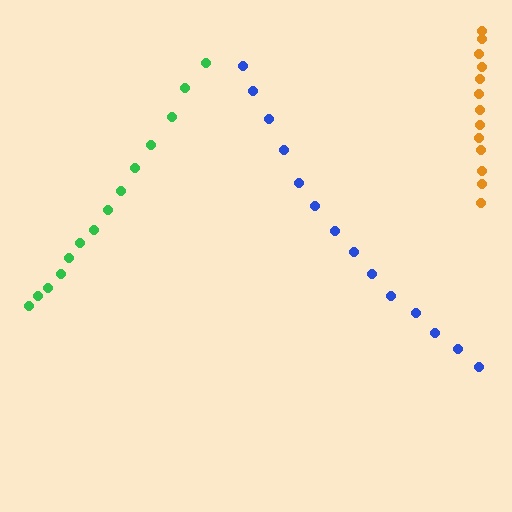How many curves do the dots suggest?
There are 3 distinct paths.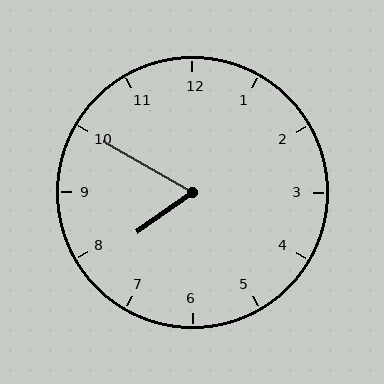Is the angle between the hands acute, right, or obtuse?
It is acute.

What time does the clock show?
7:50.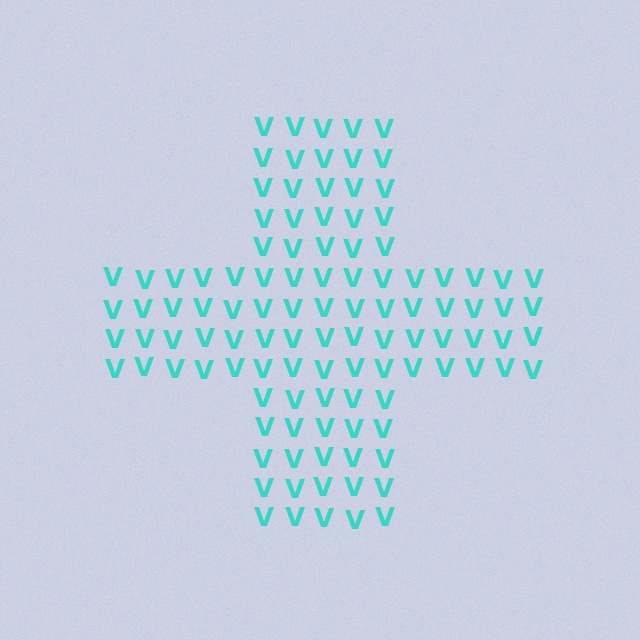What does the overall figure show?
The overall figure shows a cross.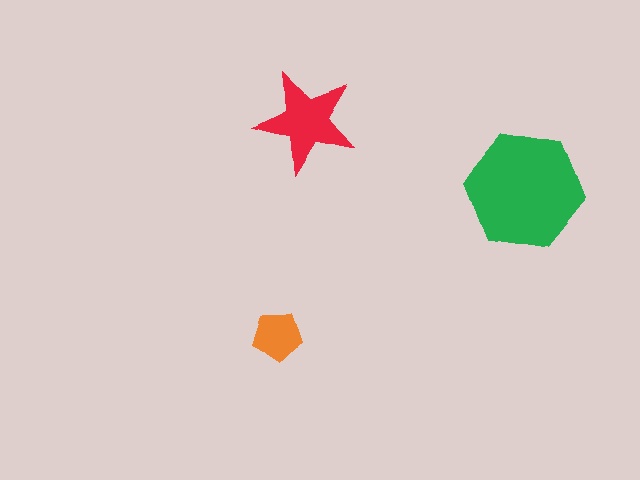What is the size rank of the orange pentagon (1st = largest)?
3rd.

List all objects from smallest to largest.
The orange pentagon, the red star, the green hexagon.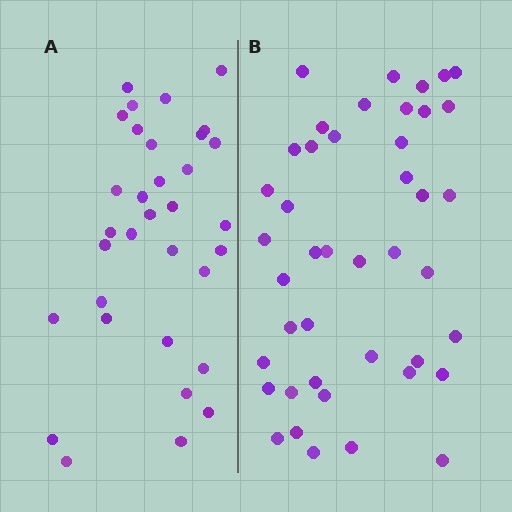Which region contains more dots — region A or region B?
Region B (the right region) has more dots.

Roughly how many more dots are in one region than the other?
Region B has roughly 10 or so more dots than region A.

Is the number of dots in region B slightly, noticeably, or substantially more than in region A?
Region B has noticeably more, but not dramatically so. The ratio is roughly 1.3 to 1.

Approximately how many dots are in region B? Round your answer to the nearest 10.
About 40 dots. (The exact count is 43, which rounds to 40.)